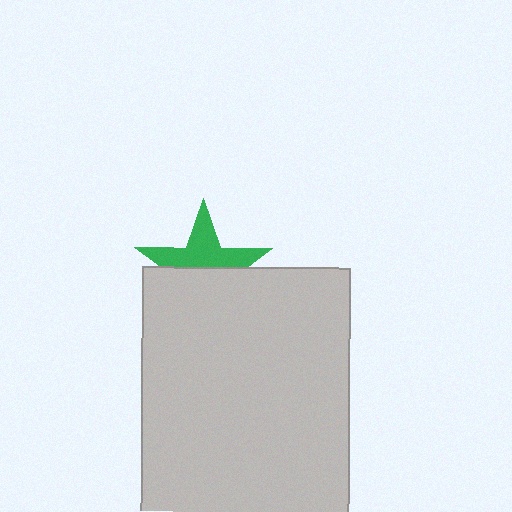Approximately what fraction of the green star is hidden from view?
Roughly 50% of the green star is hidden behind the light gray rectangle.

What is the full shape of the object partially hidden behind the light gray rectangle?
The partially hidden object is a green star.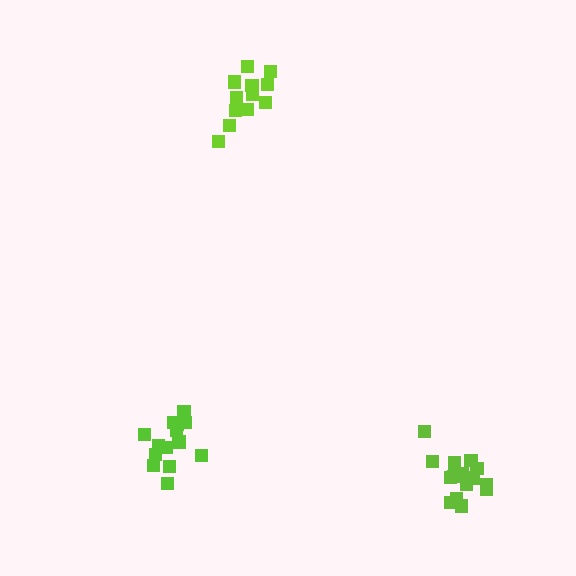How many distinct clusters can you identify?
There are 3 distinct clusters.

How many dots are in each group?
Group 1: 14 dots, Group 2: 13 dots, Group 3: 17 dots (44 total).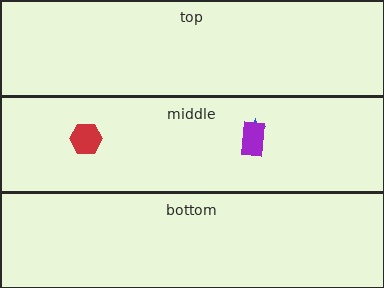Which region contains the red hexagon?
The middle region.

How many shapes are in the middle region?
3.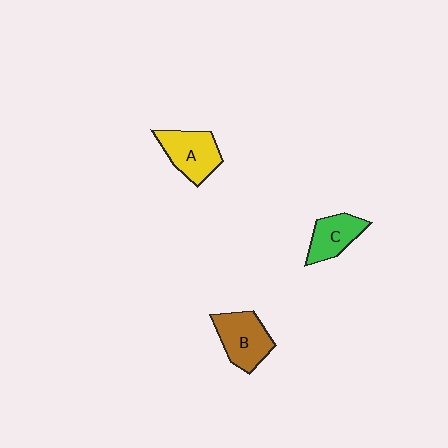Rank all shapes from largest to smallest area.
From largest to smallest: B (brown), A (yellow), C (green).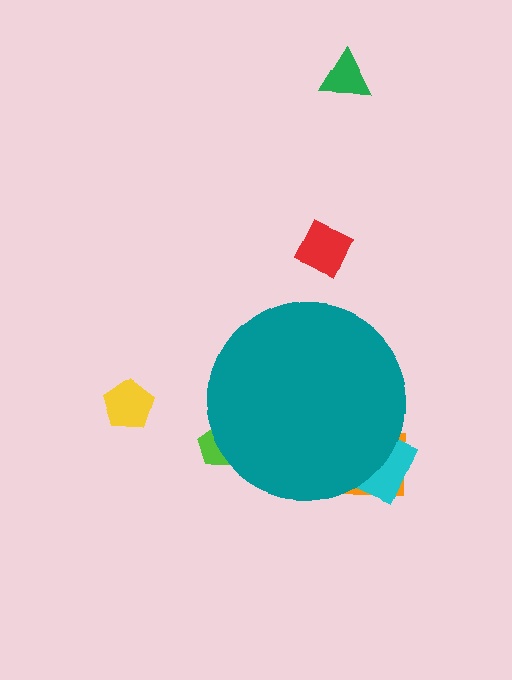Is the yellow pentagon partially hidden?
No, the yellow pentagon is fully visible.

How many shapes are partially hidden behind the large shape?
3 shapes are partially hidden.